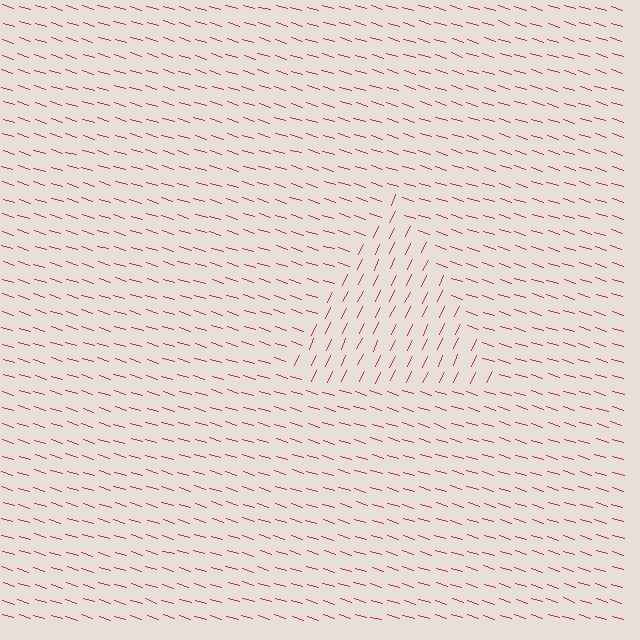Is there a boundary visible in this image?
Yes, there is a texture boundary formed by a change in line orientation.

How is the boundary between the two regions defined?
The boundary is defined purely by a change in line orientation (approximately 82 degrees difference). All lines are the same color and thickness.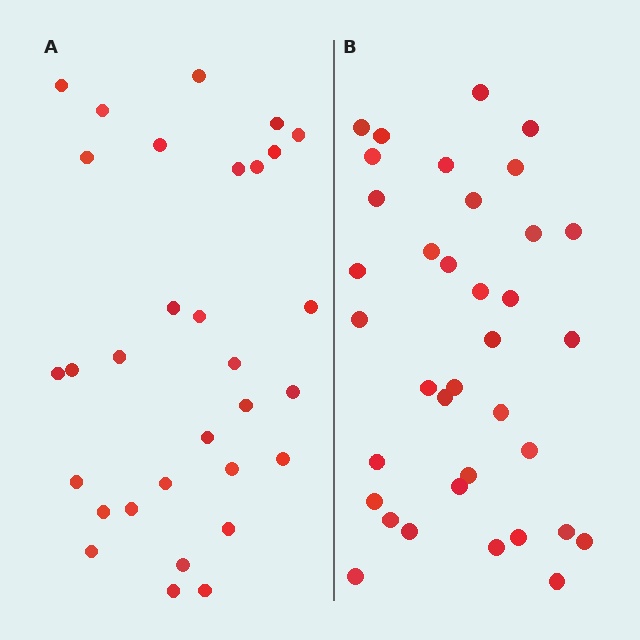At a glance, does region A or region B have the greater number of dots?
Region B (the right region) has more dots.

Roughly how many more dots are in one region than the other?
Region B has about 5 more dots than region A.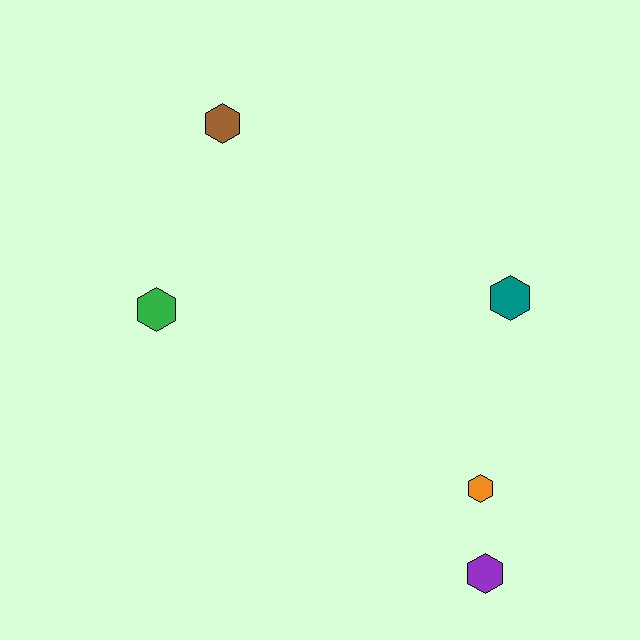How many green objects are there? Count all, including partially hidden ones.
There is 1 green object.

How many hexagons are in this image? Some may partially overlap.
There are 5 hexagons.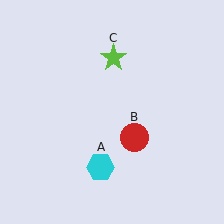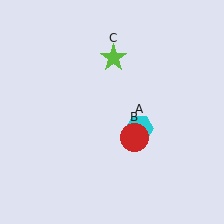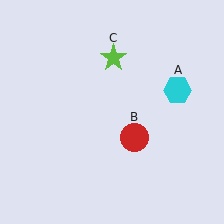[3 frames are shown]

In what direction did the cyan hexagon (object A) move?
The cyan hexagon (object A) moved up and to the right.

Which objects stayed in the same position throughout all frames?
Red circle (object B) and lime star (object C) remained stationary.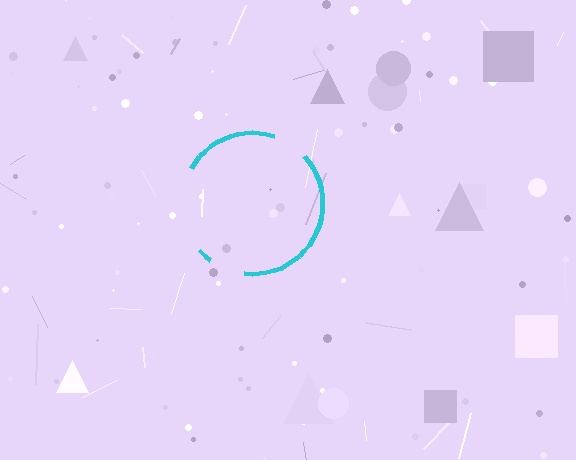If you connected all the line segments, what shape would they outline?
They would outline a circle.